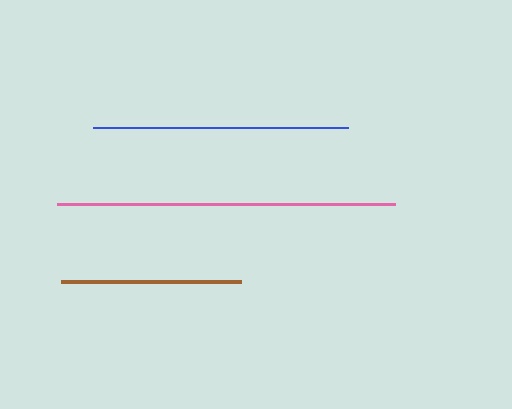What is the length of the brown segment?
The brown segment is approximately 180 pixels long.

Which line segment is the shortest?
The brown line is the shortest at approximately 180 pixels.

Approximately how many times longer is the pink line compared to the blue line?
The pink line is approximately 1.3 times the length of the blue line.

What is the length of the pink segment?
The pink segment is approximately 339 pixels long.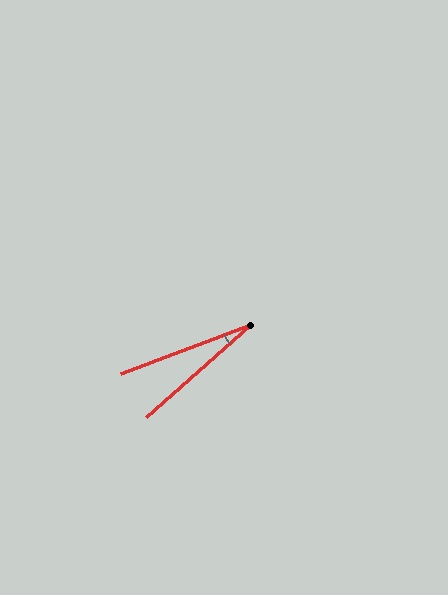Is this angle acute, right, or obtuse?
It is acute.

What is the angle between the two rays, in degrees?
Approximately 21 degrees.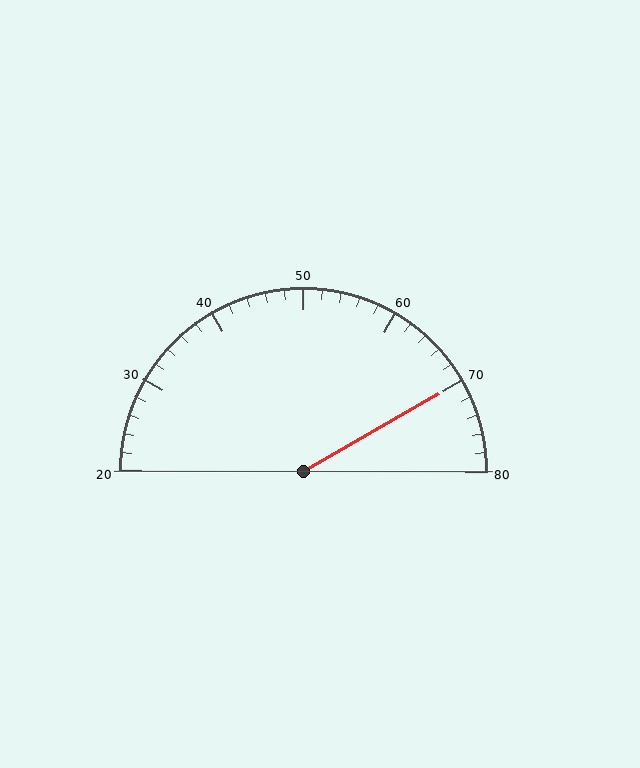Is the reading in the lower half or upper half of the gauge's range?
The reading is in the upper half of the range (20 to 80).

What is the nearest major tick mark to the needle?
The nearest major tick mark is 70.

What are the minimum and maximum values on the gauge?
The gauge ranges from 20 to 80.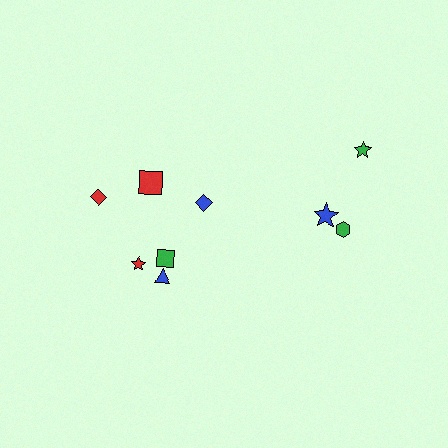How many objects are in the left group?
There are 6 objects.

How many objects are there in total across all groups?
There are 9 objects.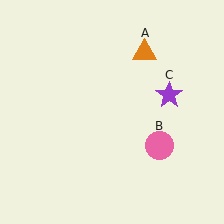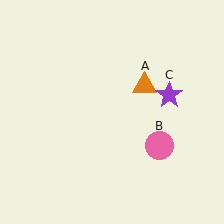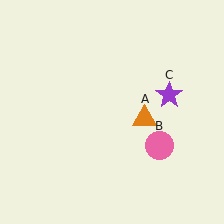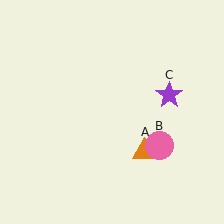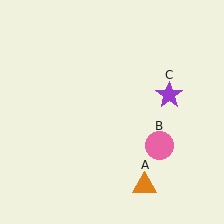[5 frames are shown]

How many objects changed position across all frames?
1 object changed position: orange triangle (object A).